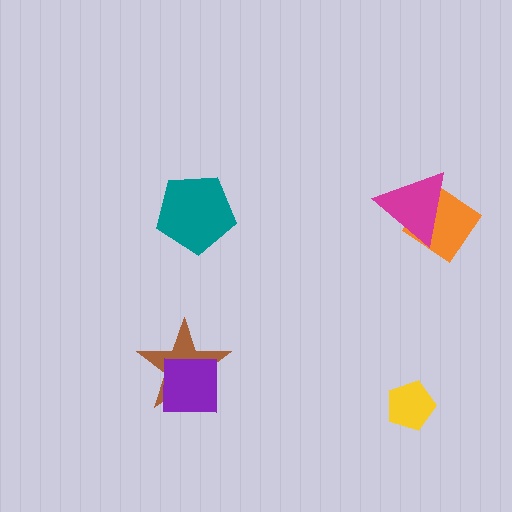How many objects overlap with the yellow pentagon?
0 objects overlap with the yellow pentagon.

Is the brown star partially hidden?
Yes, it is partially covered by another shape.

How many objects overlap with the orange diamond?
1 object overlaps with the orange diamond.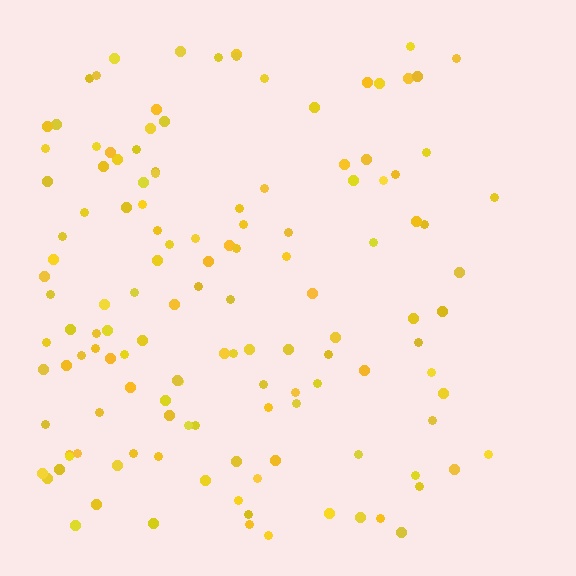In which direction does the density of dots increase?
From right to left, with the left side densest.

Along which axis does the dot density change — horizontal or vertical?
Horizontal.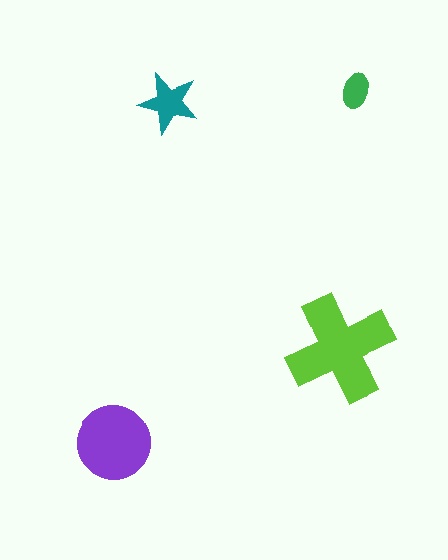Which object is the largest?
The lime cross.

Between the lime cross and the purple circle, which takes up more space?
The lime cross.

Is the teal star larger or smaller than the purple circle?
Smaller.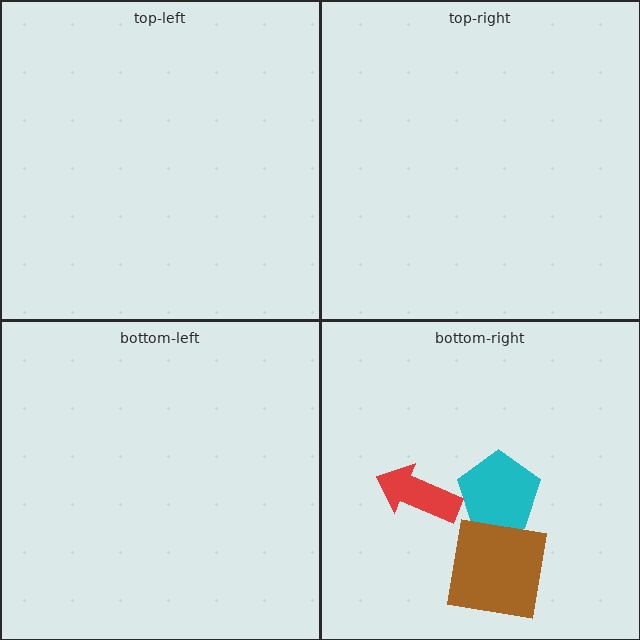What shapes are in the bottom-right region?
The cyan pentagon, the brown square, the red arrow.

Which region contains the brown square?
The bottom-right region.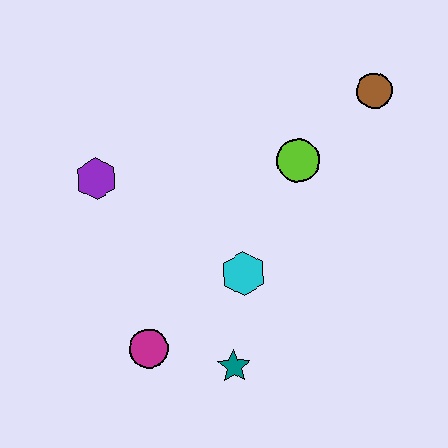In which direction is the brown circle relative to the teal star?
The brown circle is above the teal star.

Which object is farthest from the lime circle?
The magenta circle is farthest from the lime circle.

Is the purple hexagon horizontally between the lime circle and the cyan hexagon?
No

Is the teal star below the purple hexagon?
Yes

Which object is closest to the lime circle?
The brown circle is closest to the lime circle.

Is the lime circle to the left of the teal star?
No